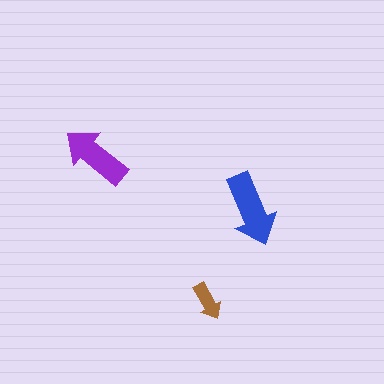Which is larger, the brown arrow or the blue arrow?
The blue one.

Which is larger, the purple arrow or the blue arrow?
The blue one.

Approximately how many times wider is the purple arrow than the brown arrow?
About 2 times wider.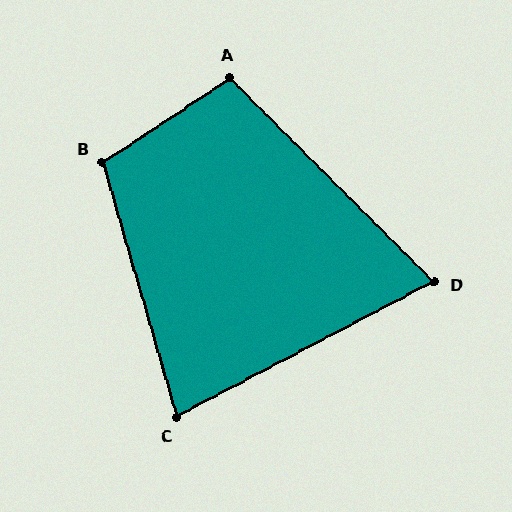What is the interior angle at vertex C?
Approximately 78 degrees (acute).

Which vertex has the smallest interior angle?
D, at approximately 73 degrees.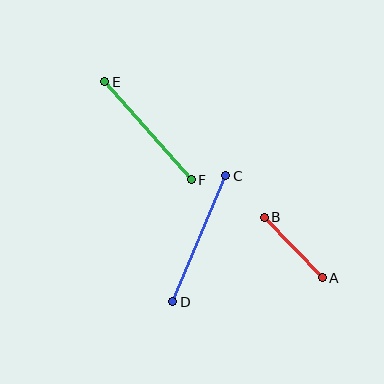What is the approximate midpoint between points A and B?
The midpoint is at approximately (293, 248) pixels.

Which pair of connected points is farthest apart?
Points C and D are farthest apart.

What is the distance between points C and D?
The distance is approximately 137 pixels.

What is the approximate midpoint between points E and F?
The midpoint is at approximately (148, 131) pixels.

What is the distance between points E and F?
The distance is approximately 131 pixels.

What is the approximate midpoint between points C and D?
The midpoint is at approximately (199, 239) pixels.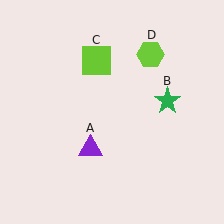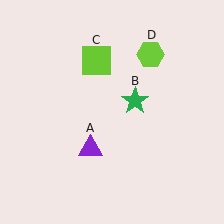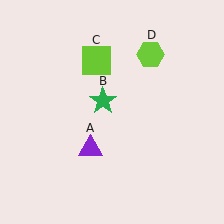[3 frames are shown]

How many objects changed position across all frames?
1 object changed position: green star (object B).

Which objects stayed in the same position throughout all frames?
Purple triangle (object A) and lime square (object C) and lime hexagon (object D) remained stationary.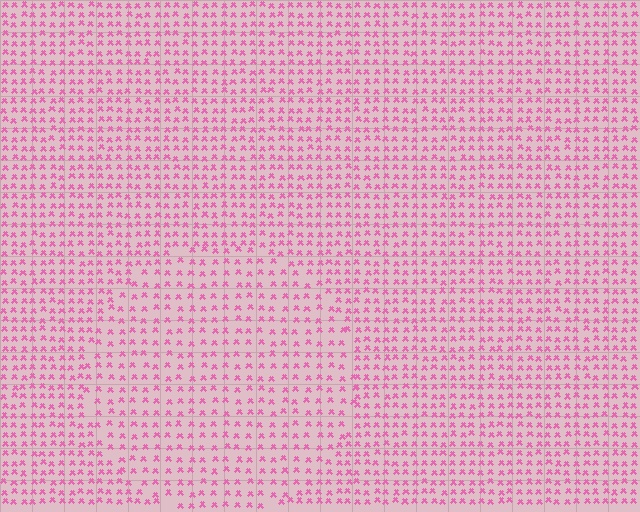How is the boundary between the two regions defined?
The boundary is defined by a change in element density (approximately 1.5x ratio). All elements are the same color, size, and shape.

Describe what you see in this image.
The image contains small pink elements arranged at two different densities. A circle-shaped region is visible where the elements are less densely packed than the surrounding area.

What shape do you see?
I see a circle.